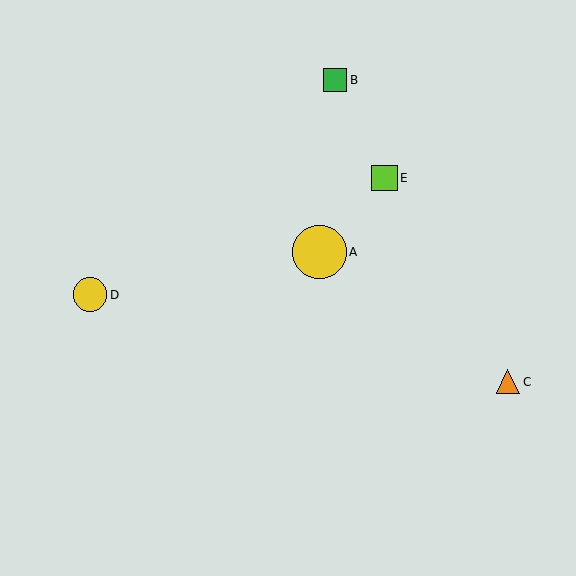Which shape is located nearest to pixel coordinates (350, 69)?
The green square (labeled B) at (335, 80) is nearest to that location.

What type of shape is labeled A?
Shape A is a yellow circle.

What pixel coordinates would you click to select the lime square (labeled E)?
Click at (384, 178) to select the lime square E.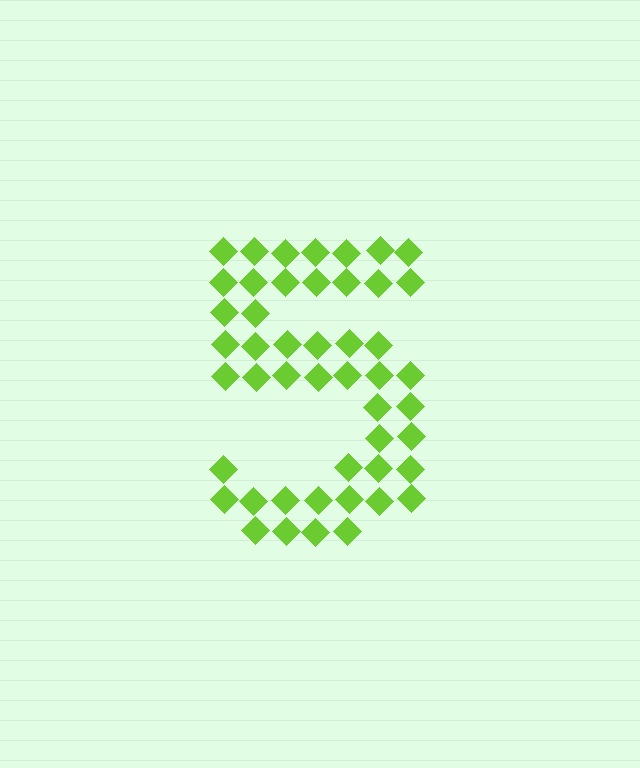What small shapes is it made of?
It is made of small diamonds.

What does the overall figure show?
The overall figure shows the digit 5.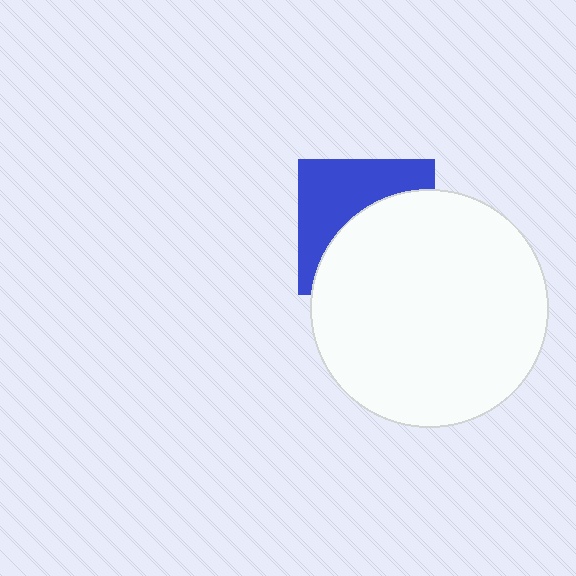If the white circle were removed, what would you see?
You would see the complete blue square.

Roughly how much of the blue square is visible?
About half of it is visible (roughly 45%).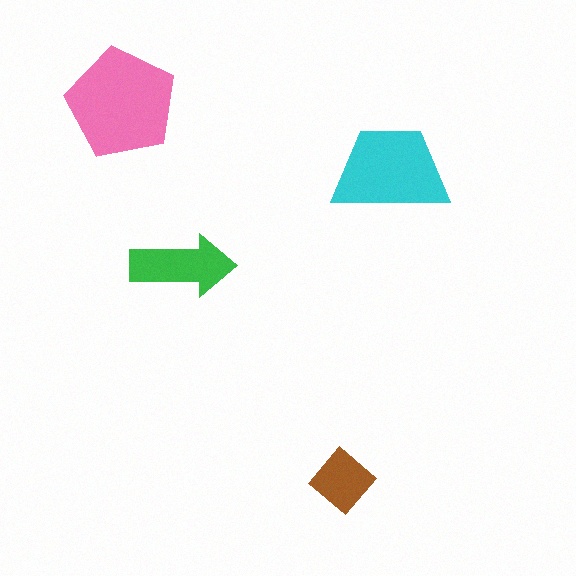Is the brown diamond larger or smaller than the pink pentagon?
Smaller.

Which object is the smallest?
The brown diamond.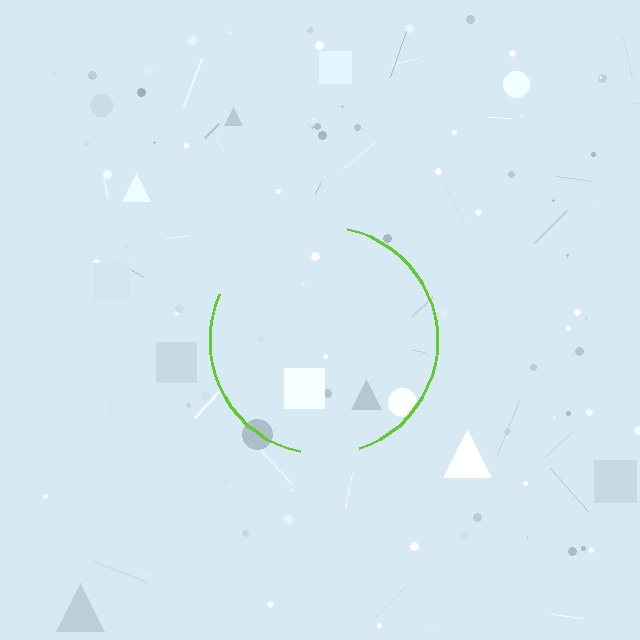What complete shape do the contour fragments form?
The contour fragments form a circle.